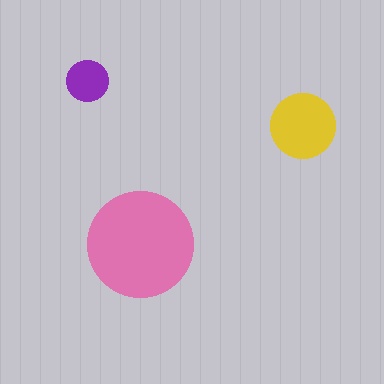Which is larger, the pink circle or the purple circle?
The pink one.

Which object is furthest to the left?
The purple circle is leftmost.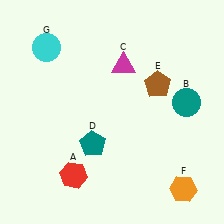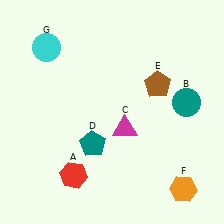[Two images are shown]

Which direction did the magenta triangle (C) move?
The magenta triangle (C) moved down.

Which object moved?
The magenta triangle (C) moved down.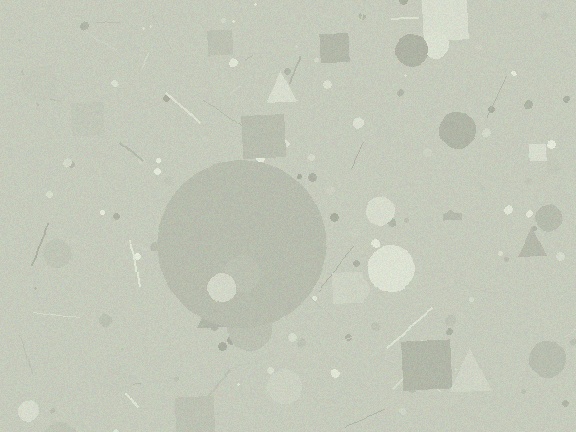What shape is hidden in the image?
A circle is hidden in the image.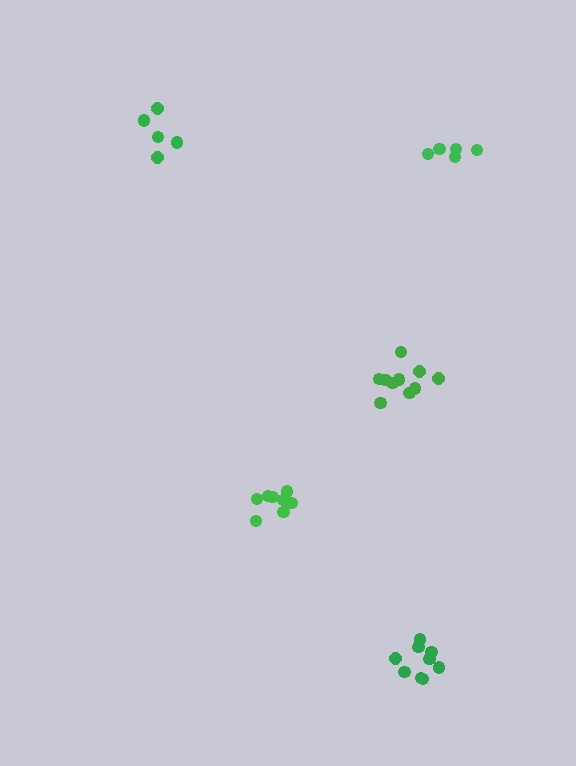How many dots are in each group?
Group 1: 8 dots, Group 2: 5 dots, Group 3: 9 dots, Group 4: 10 dots, Group 5: 5 dots (37 total).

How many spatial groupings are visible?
There are 5 spatial groupings.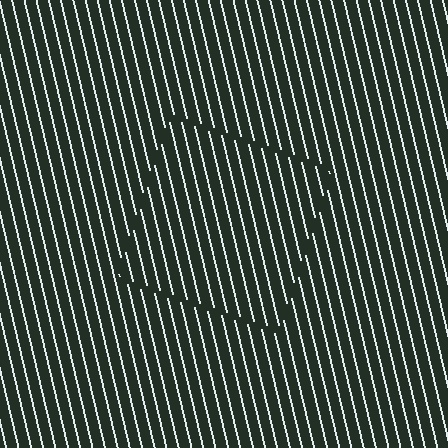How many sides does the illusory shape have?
4 sides — the line-ends trace a square.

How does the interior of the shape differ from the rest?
The interior of the shape contains the same grating, shifted by half a period — the contour is defined by the phase discontinuity where line-ends from the inner and outer gratings abut.